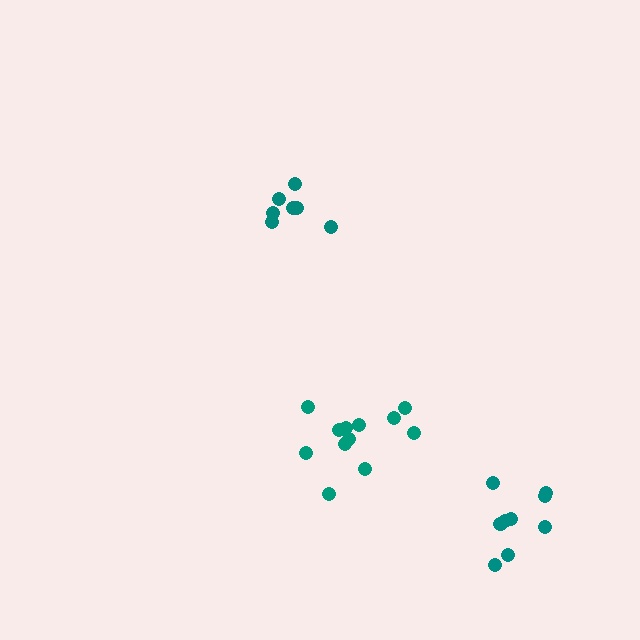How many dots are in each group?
Group 1: 12 dots, Group 2: 9 dots, Group 3: 7 dots (28 total).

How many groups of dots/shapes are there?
There are 3 groups.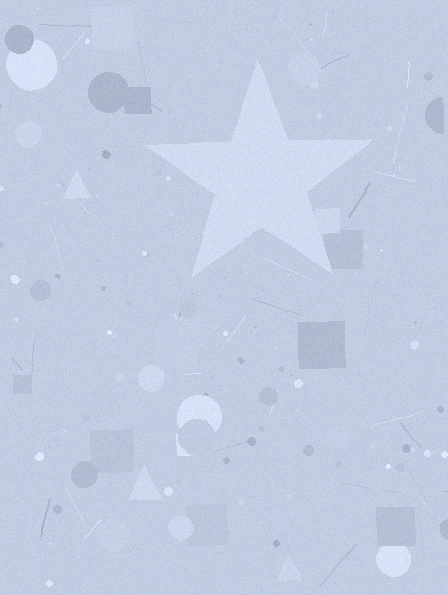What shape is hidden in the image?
A star is hidden in the image.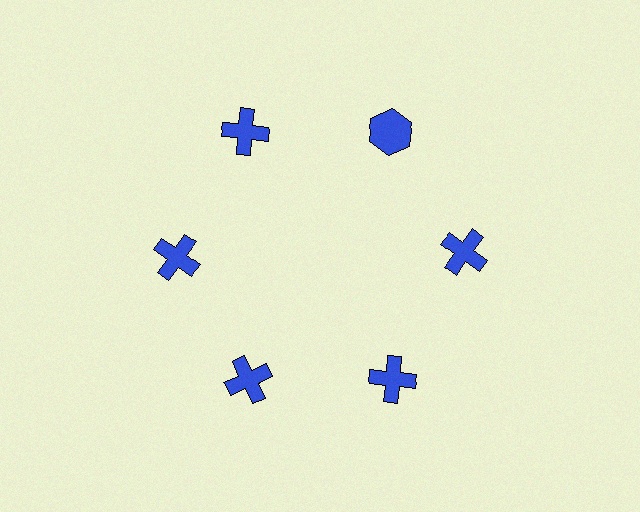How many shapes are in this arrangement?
There are 6 shapes arranged in a ring pattern.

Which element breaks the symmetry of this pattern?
The blue hexagon at roughly the 1 o'clock position breaks the symmetry. All other shapes are blue crosses.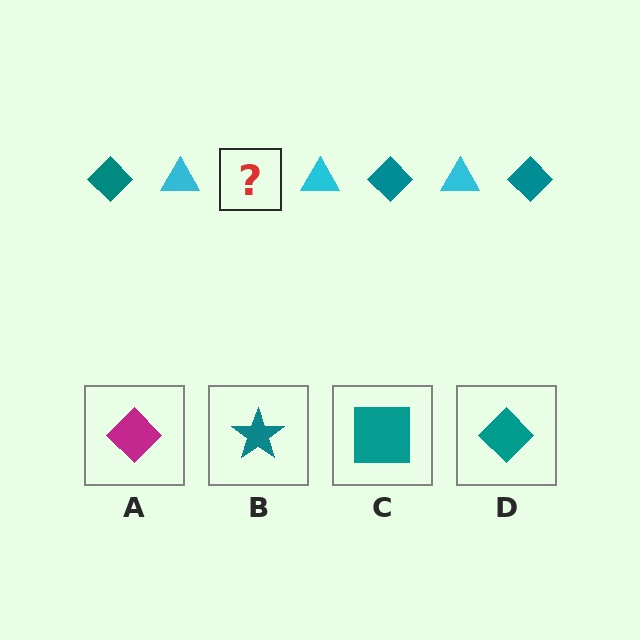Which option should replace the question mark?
Option D.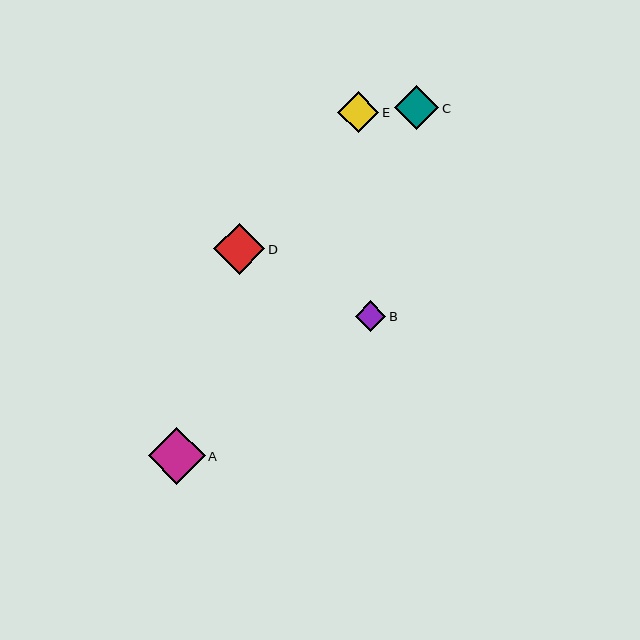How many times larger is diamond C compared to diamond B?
Diamond C is approximately 1.5 times the size of diamond B.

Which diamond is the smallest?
Diamond B is the smallest with a size of approximately 30 pixels.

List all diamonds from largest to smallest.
From largest to smallest: A, D, C, E, B.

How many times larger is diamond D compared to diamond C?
Diamond D is approximately 1.2 times the size of diamond C.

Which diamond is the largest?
Diamond A is the largest with a size of approximately 57 pixels.